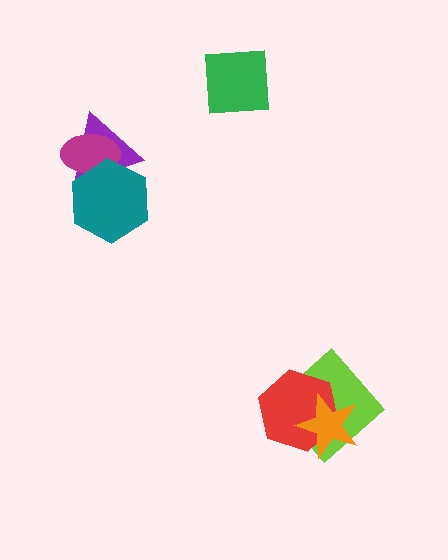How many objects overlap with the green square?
0 objects overlap with the green square.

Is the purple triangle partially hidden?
Yes, it is partially covered by another shape.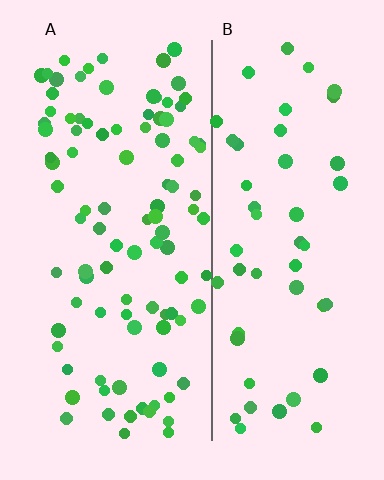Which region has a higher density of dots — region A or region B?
A (the left).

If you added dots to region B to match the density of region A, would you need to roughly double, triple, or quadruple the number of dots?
Approximately double.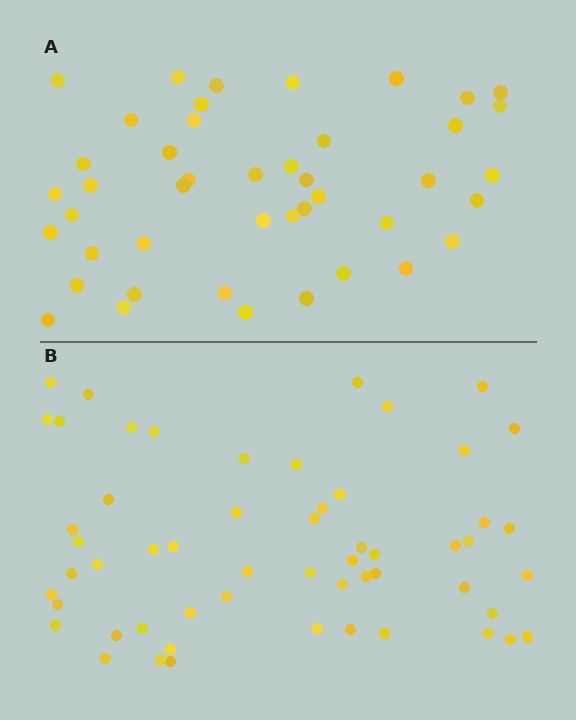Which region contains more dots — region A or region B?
Region B (the bottom region) has more dots.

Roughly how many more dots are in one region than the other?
Region B has roughly 12 or so more dots than region A.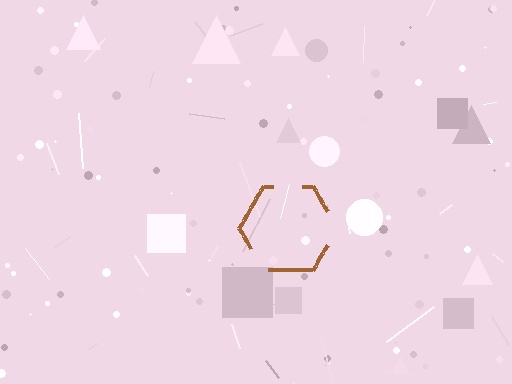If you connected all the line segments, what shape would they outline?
They would outline a hexagon.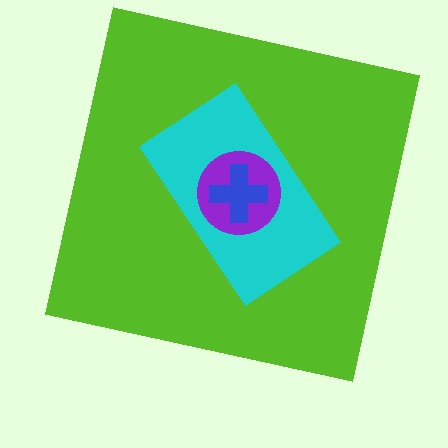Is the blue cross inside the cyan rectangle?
Yes.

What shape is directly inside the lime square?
The cyan rectangle.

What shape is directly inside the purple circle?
The blue cross.